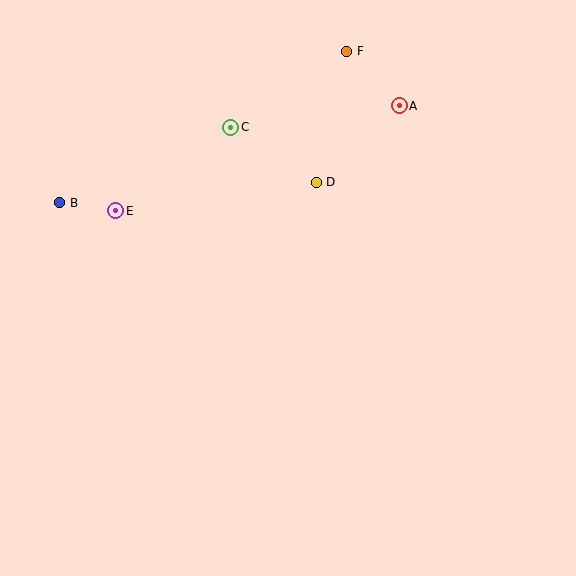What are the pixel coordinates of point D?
Point D is at (316, 182).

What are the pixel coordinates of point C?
Point C is at (231, 127).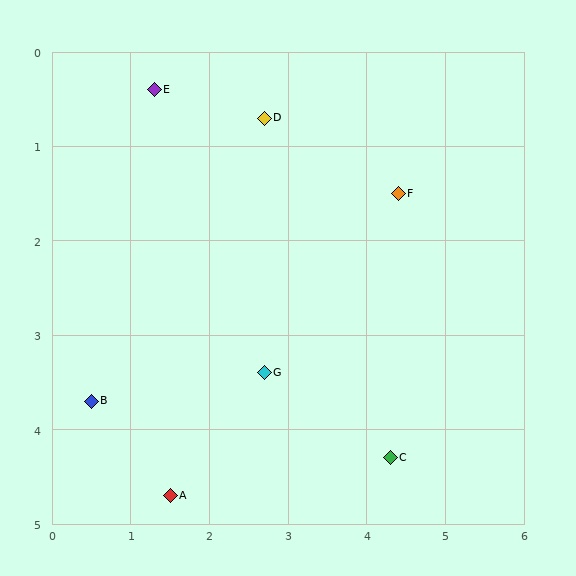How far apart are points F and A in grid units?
Points F and A are about 4.3 grid units apart.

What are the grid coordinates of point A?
Point A is at approximately (1.5, 4.7).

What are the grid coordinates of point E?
Point E is at approximately (1.3, 0.4).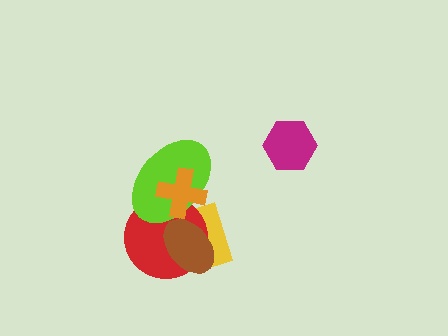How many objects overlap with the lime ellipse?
4 objects overlap with the lime ellipse.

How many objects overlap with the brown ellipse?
3 objects overlap with the brown ellipse.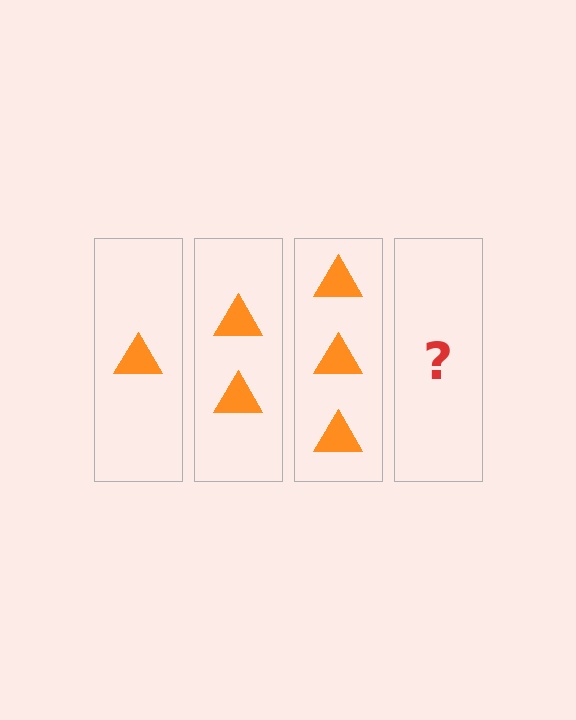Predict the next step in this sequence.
The next step is 4 triangles.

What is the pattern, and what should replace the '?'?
The pattern is that each step adds one more triangle. The '?' should be 4 triangles.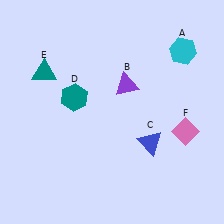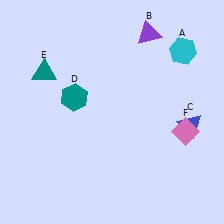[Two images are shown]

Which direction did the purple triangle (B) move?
The purple triangle (B) moved up.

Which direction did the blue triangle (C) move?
The blue triangle (C) moved right.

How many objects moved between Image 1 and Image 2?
2 objects moved between the two images.